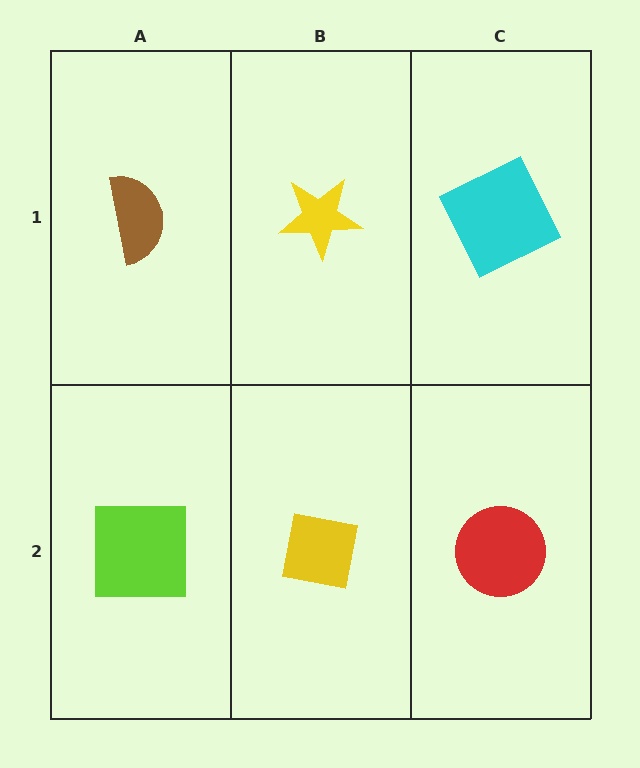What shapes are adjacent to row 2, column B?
A yellow star (row 1, column B), a lime square (row 2, column A), a red circle (row 2, column C).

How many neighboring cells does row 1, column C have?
2.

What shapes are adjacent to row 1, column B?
A yellow square (row 2, column B), a brown semicircle (row 1, column A), a cyan square (row 1, column C).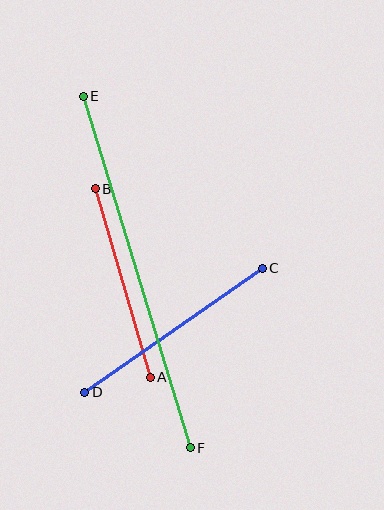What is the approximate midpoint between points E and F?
The midpoint is at approximately (137, 272) pixels.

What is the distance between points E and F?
The distance is approximately 367 pixels.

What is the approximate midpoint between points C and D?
The midpoint is at approximately (173, 330) pixels.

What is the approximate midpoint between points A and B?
The midpoint is at approximately (123, 283) pixels.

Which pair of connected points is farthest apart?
Points E and F are farthest apart.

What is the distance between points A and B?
The distance is approximately 196 pixels.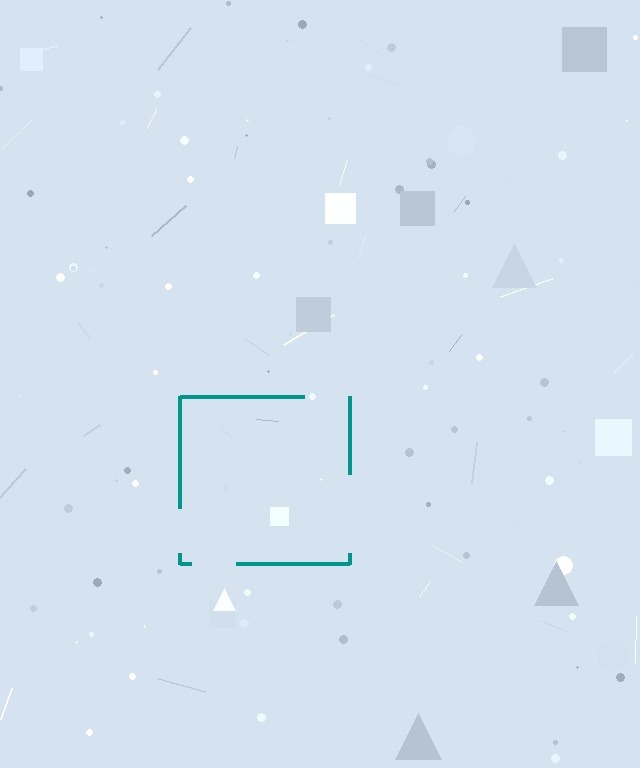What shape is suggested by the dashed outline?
The dashed outline suggests a square.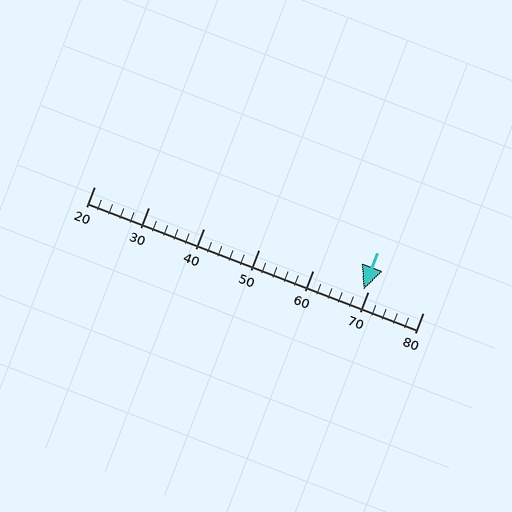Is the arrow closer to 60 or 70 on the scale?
The arrow is closer to 70.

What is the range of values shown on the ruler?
The ruler shows values from 20 to 80.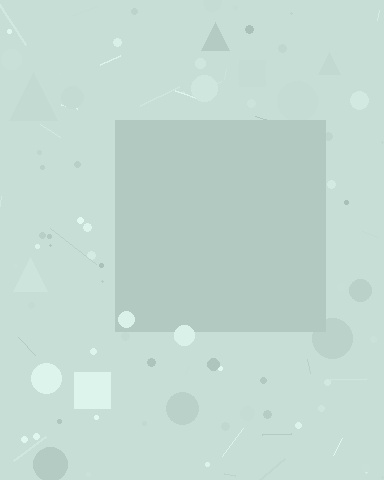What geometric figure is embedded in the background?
A square is embedded in the background.